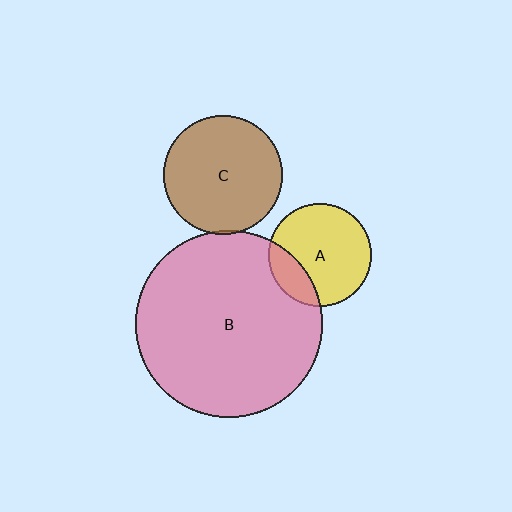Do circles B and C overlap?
Yes.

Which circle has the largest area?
Circle B (pink).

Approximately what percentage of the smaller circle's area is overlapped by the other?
Approximately 5%.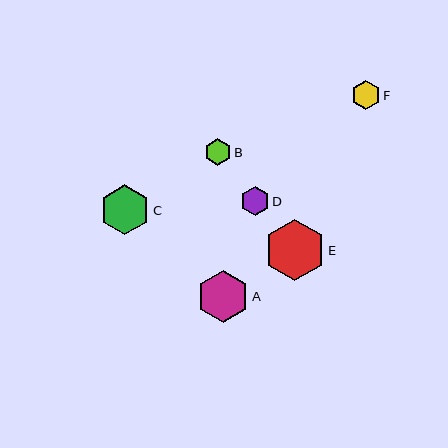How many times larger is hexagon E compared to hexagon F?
Hexagon E is approximately 2.1 times the size of hexagon F.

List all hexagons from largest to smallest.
From largest to smallest: E, A, C, F, D, B.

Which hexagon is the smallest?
Hexagon B is the smallest with a size of approximately 27 pixels.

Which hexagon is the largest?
Hexagon E is the largest with a size of approximately 61 pixels.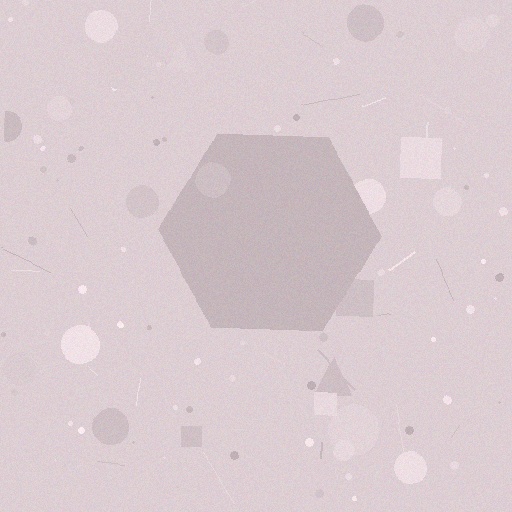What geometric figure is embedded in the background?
A hexagon is embedded in the background.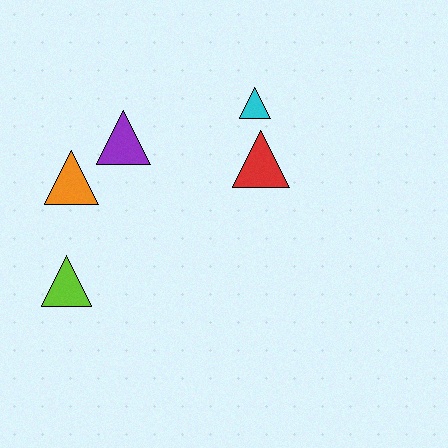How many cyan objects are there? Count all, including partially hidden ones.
There is 1 cyan object.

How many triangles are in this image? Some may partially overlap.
There are 5 triangles.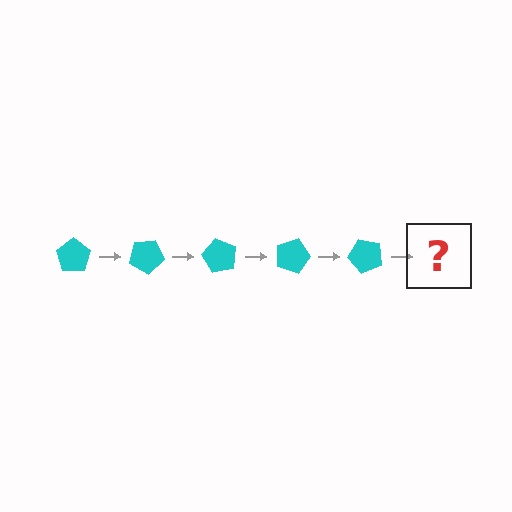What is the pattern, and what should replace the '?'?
The pattern is that the pentagon rotates 30 degrees each step. The '?' should be a cyan pentagon rotated 150 degrees.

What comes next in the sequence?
The next element should be a cyan pentagon rotated 150 degrees.